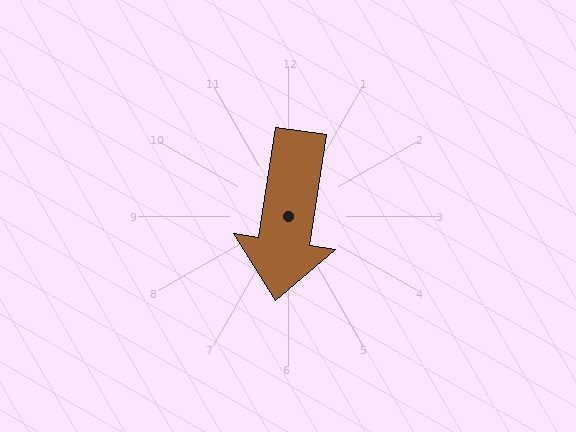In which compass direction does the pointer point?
South.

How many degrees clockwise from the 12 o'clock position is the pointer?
Approximately 188 degrees.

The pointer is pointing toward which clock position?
Roughly 6 o'clock.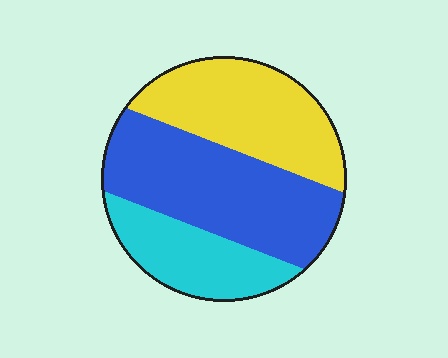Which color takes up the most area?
Blue, at roughly 45%.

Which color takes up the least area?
Cyan, at roughly 25%.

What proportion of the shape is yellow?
Yellow covers 34% of the shape.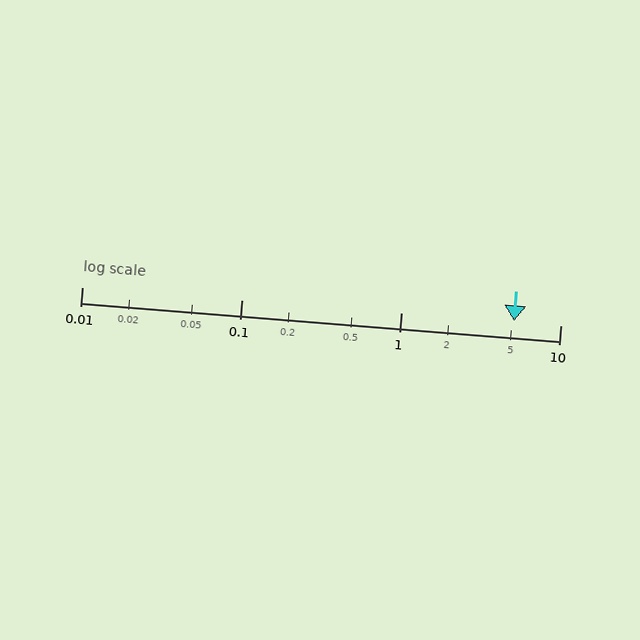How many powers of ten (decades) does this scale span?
The scale spans 3 decades, from 0.01 to 10.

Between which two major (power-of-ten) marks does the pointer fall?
The pointer is between 1 and 10.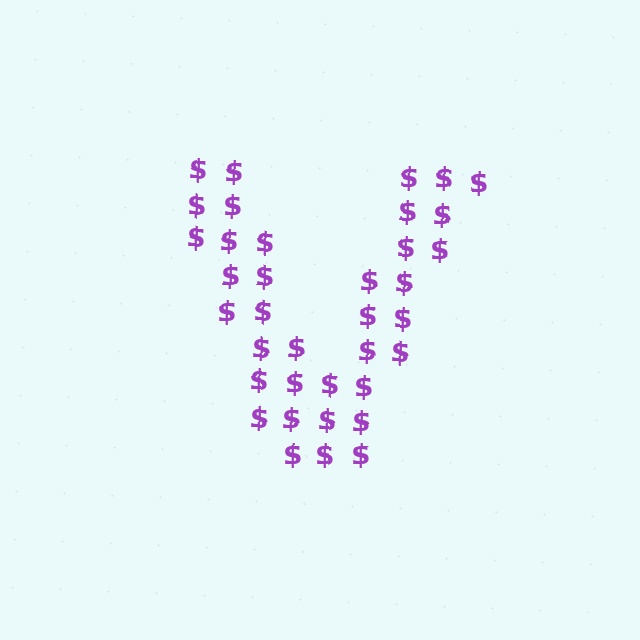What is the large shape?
The large shape is the letter V.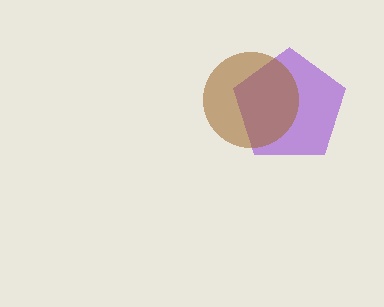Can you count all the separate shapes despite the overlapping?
Yes, there are 2 separate shapes.